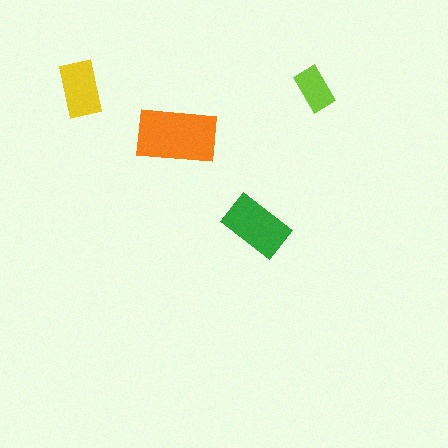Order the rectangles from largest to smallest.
the orange one, the green one, the yellow one, the lime one.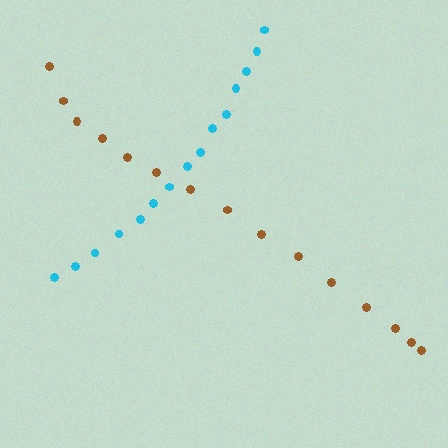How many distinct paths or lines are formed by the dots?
There are 2 distinct paths.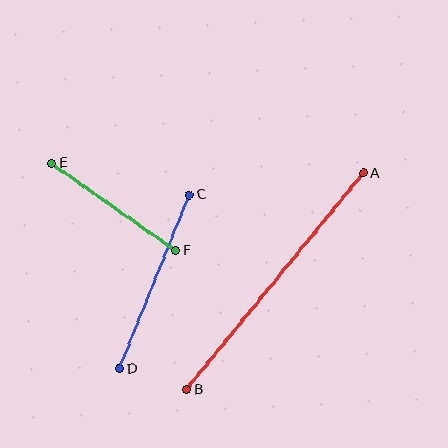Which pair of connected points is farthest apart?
Points A and B are farthest apart.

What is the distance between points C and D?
The distance is approximately 188 pixels.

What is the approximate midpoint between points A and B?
The midpoint is at approximately (275, 282) pixels.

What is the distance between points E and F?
The distance is approximately 152 pixels.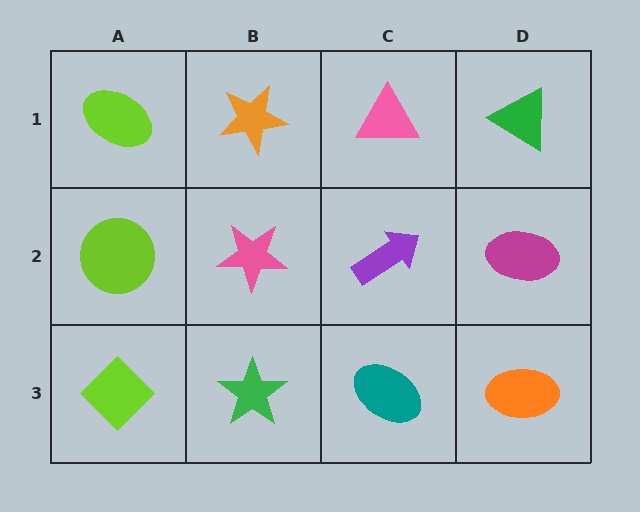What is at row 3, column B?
A green star.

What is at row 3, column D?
An orange ellipse.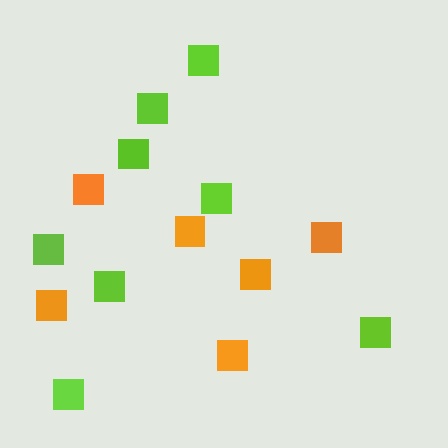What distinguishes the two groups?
There are 2 groups: one group of lime squares (8) and one group of orange squares (6).